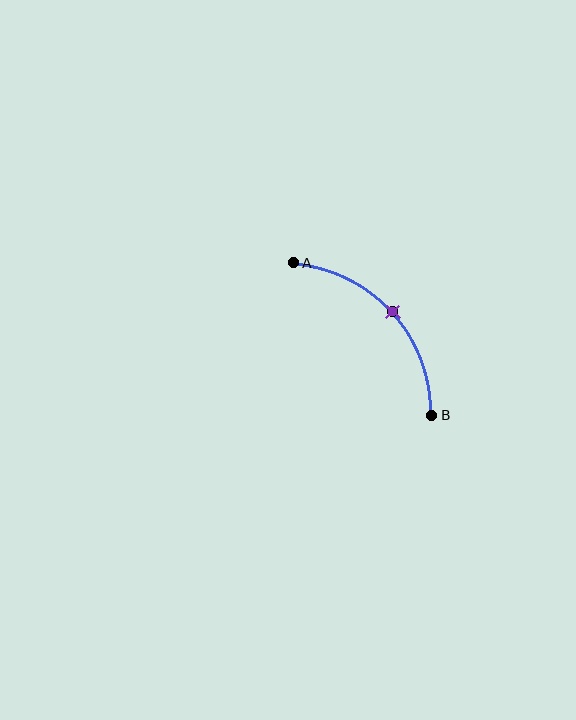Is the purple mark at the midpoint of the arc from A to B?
Yes. The purple mark lies on the arc at equal arc-length from both A and B — it is the arc midpoint.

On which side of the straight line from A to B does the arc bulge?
The arc bulges above and to the right of the straight line connecting A and B.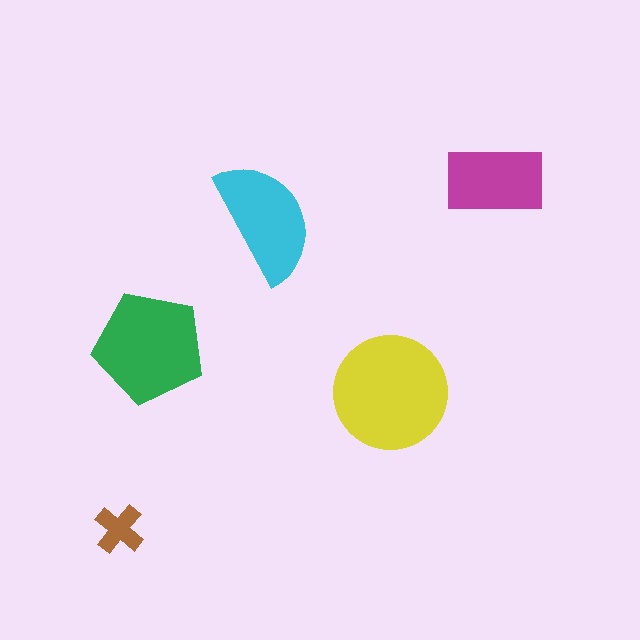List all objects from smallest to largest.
The brown cross, the magenta rectangle, the cyan semicircle, the green pentagon, the yellow circle.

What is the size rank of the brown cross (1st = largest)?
5th.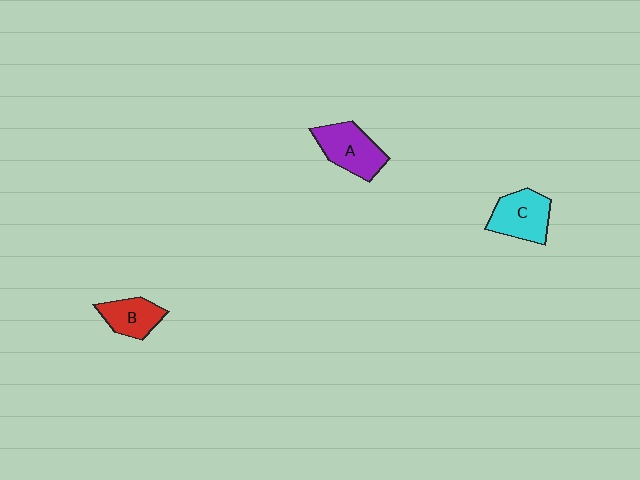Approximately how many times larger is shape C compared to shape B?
Approximately 1.3 times.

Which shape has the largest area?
Shape A (purple).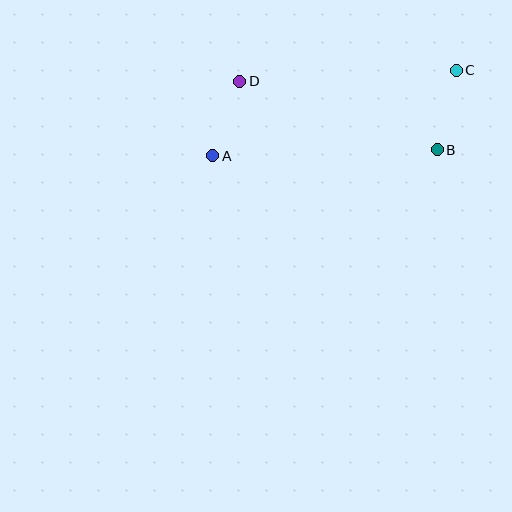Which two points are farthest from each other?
Points A and C are farthest from each other.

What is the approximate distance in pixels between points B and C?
The distance between B and C is approximately 82 pixels.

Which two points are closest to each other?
Points A and D are closest to each other.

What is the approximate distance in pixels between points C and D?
The distance between C and D is approximately 217 pixels.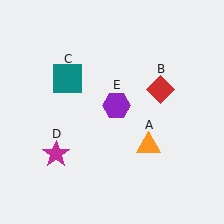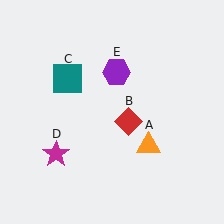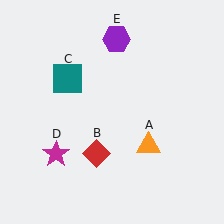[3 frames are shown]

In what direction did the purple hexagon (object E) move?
The purple hexagon (object E) moved up.